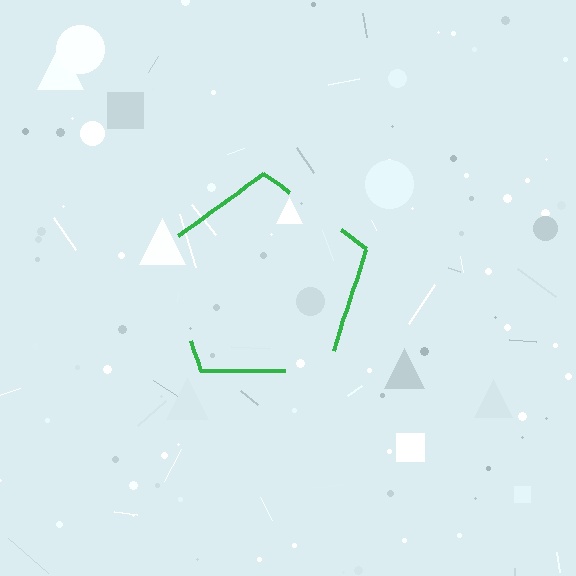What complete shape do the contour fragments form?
The contour fragments form a pentagon.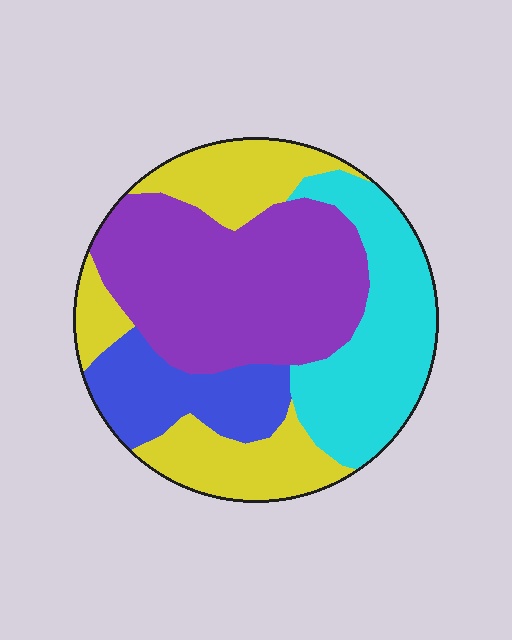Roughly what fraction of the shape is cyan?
Cyan takes up about one quarter (1/4) of the shape.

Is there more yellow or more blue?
Yellow.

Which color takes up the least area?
Blue, at roughly 15%.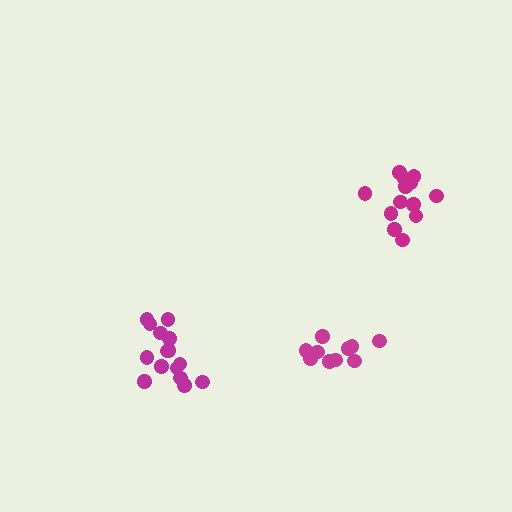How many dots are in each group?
Group 1: 13 dots, Group 2: 15 dots, Group 3: 10 dots (38 total).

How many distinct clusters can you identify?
There are 3 distinct clusters.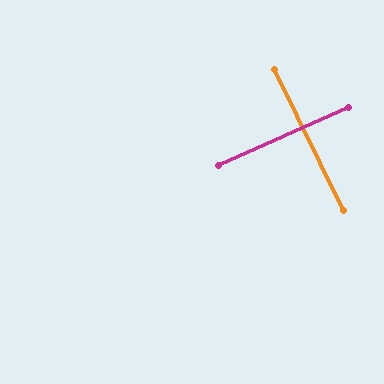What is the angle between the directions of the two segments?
Approximately 89 degrees.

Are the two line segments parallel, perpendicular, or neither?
Perpendicular — they meet at approximately 89°.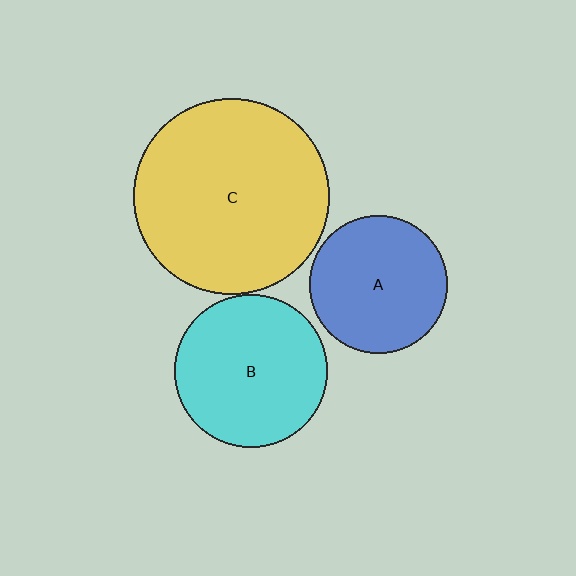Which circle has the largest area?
Circle C (yellow).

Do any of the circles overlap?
No, none of the circles overlap.